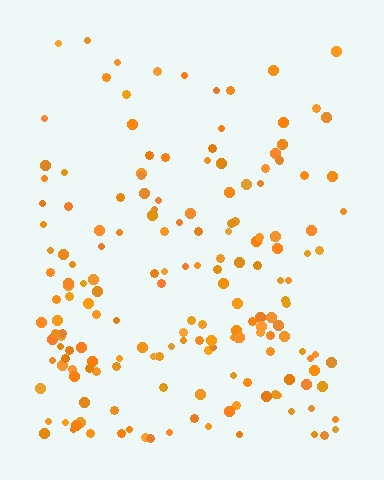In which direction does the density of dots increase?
From top to bottom, with the bottom side densest.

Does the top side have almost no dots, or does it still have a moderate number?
Still a moderate number, just noticeably fewer than the bottom.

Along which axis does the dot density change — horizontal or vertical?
Vertical.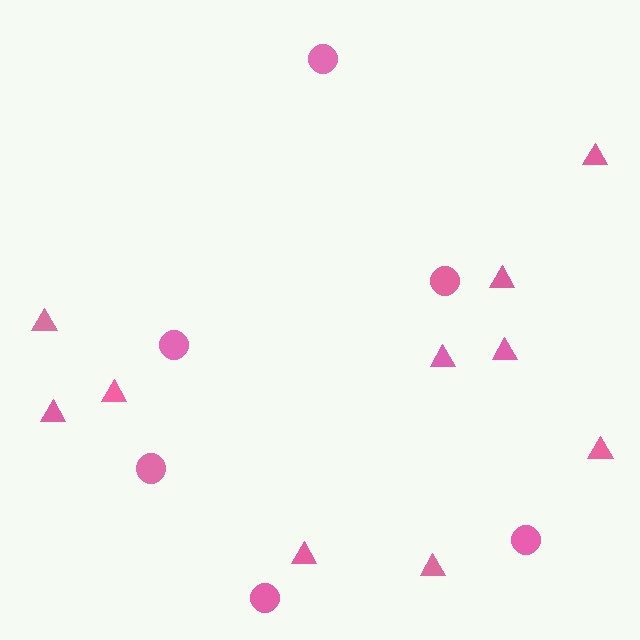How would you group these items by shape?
There are 2 groups: one group of triangles (10) and one group of circles (6).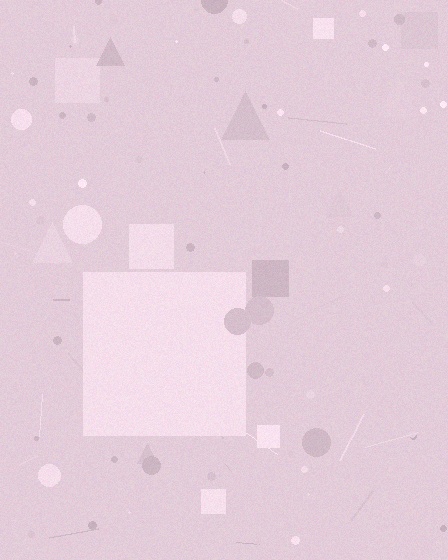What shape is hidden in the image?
A square is hidden in the image.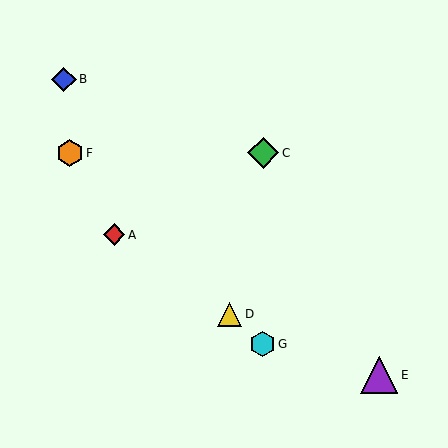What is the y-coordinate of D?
Object D is at y≈314.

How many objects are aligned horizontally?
2 objects (C, F) are aligned horizontally.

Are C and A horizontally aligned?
No, C is at y≈153 and A is at y≈235.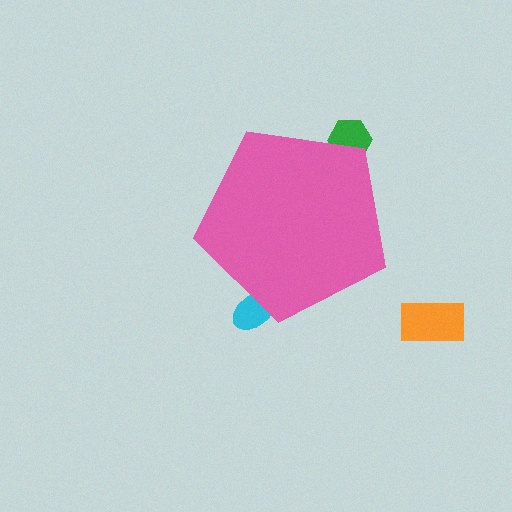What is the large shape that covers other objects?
A pink pentagon.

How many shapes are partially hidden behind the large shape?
2 shapes are partially hidden.